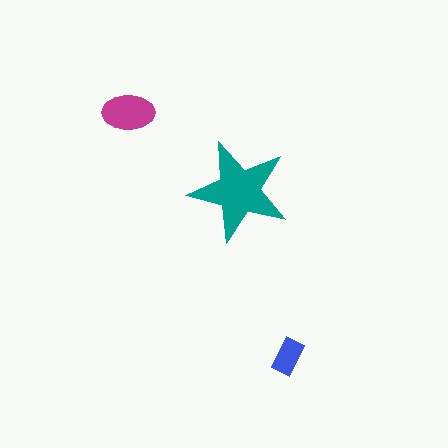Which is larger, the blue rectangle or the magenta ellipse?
The magenta ellipse.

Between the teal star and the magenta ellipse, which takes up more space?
The teal star.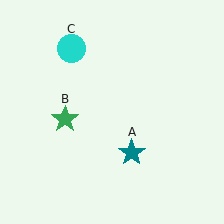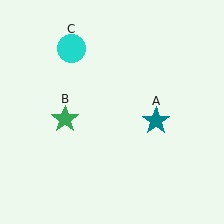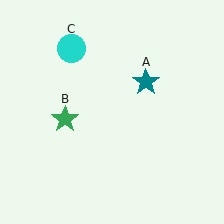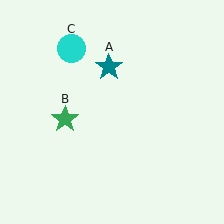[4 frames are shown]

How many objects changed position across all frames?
1 object changed position: teal star (object A).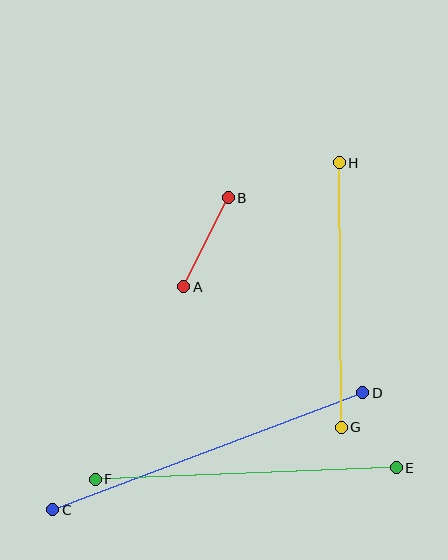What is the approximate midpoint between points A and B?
The midpoint is at approximately (206, 242) pixels.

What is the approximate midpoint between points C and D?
The midpoint is at approximately (208, 451) pixels.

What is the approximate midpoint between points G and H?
The midpoint is at approximately (340, 295) pixels.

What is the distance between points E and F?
The distance is approximately 301 pixels.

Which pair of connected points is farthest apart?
Points C and D are farthest apart.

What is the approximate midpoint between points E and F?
The midpoint is at approximately (246, 474) pixels.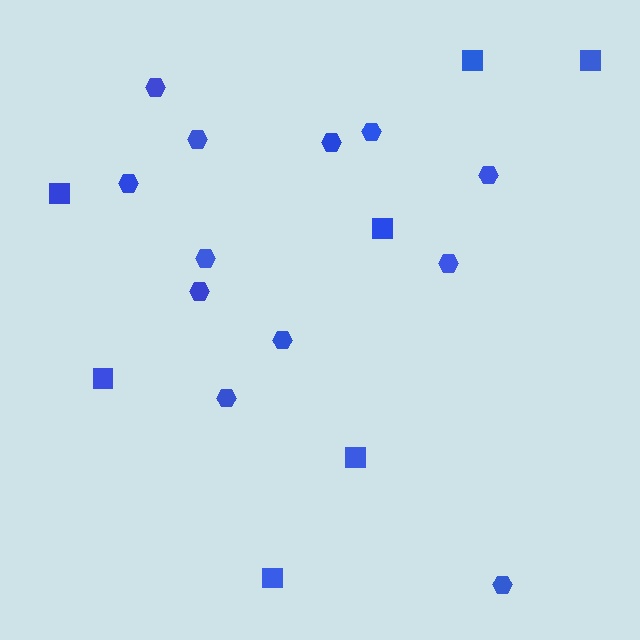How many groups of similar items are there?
There are 2 groups: one group of hexagons (12) and one group of squares (7).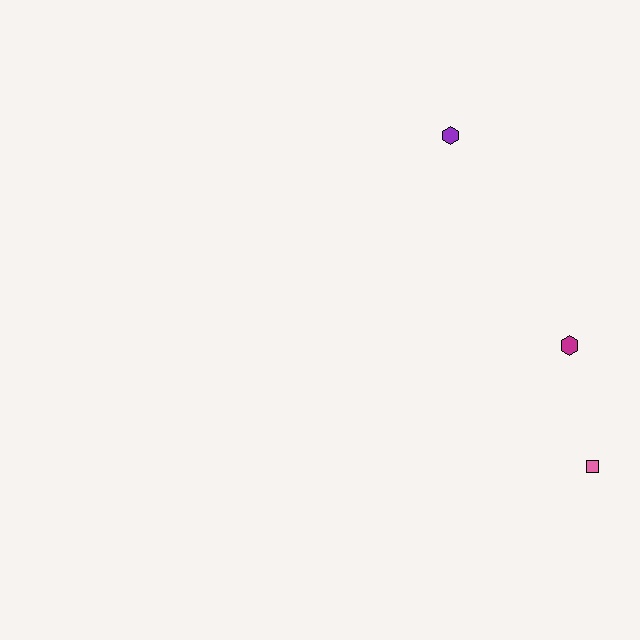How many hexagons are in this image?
There are 2 hexagons.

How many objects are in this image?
There are 3 objects.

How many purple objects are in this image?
There is 1 purple object.